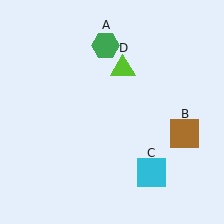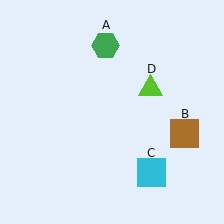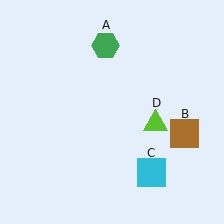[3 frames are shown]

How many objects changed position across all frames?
1 object changed position: lime triangle (object D).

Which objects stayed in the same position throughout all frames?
Green hexagon (object A) and brown square (object B) and cyan square (object C) remained stationary.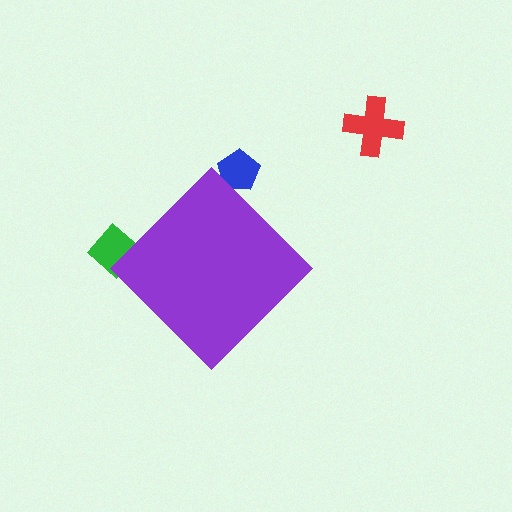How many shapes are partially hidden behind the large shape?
2 shapes are partially hidden.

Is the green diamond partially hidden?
Yes, the green diamond is partially hidden behind the purple diamond.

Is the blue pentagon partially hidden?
Yes, the blue pentagon is partially hidden behind the purple diamond.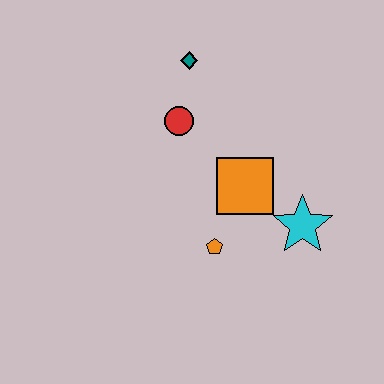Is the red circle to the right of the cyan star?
No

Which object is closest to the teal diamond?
The red circle is closest to the teal diamond.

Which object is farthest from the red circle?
The cyan star is farthest from the red circle.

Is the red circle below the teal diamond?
Yes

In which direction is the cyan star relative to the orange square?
The cyan star is to the right of the orange square.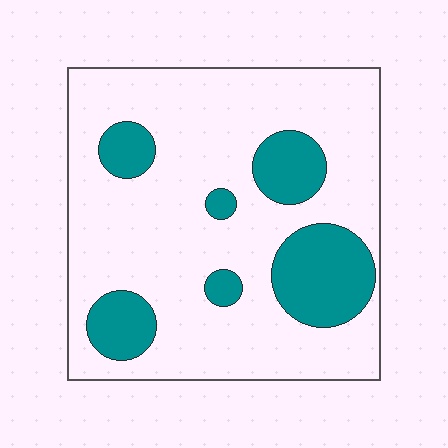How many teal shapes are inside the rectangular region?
6.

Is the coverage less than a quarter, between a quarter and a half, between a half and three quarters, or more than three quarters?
Less than a quarter.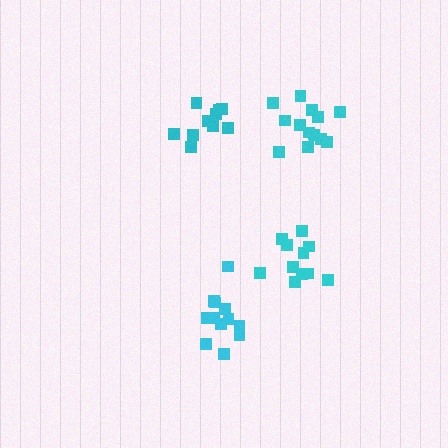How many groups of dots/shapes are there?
There are 4 groups.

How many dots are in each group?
Group 1: 14 dots, Group 2: 10 dots, Group 3: 12 dots, Group 4: 11 dots (47 total).